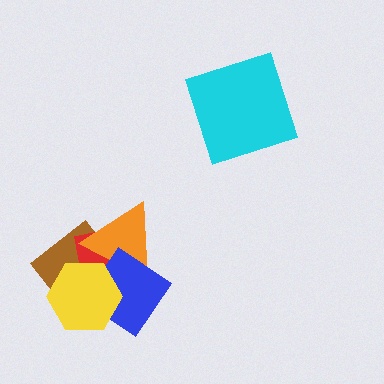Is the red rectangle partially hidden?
Yes, it is partially covered by another shape.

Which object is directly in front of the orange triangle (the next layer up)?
The blue diamond is directly in front of the orange triangle.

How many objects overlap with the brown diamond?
4 objects overlap with the brown diamond.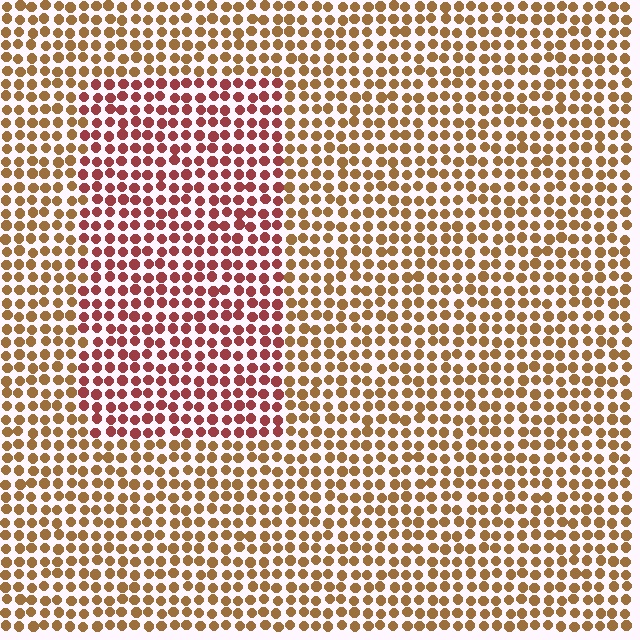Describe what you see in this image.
The image is filled with small brown elements in a uniform arrangement. A rectangle-shaped region is visible where the elements are tinted to a slightly different hue, forming a subtle color boundary.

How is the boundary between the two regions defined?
The boundary is defined purely by a slight shift in hue (about 38 degrees). Spacing, size, and orientation are identical on both sides.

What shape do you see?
I see a rectangle.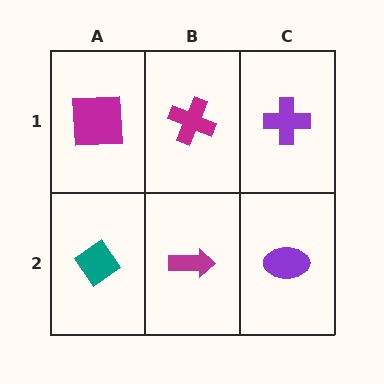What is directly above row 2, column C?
A purple cross.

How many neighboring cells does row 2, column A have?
2.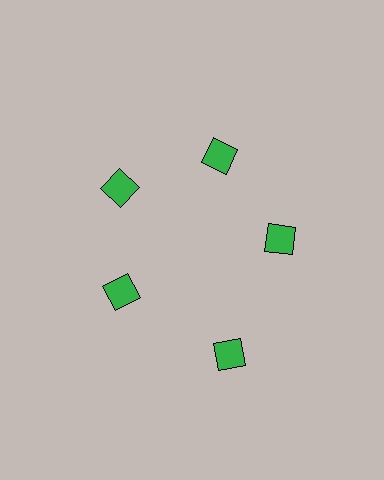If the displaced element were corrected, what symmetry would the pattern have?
It would have 5-fold rotational symmetry — the pattern would map onto itself every 72 degrees.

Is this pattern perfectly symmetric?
No. The 5 green diamonds are arranged in a ring, but one element near the 5 o'clock position is pushed outward from the center, breaking the 5-fold rotational symmetry.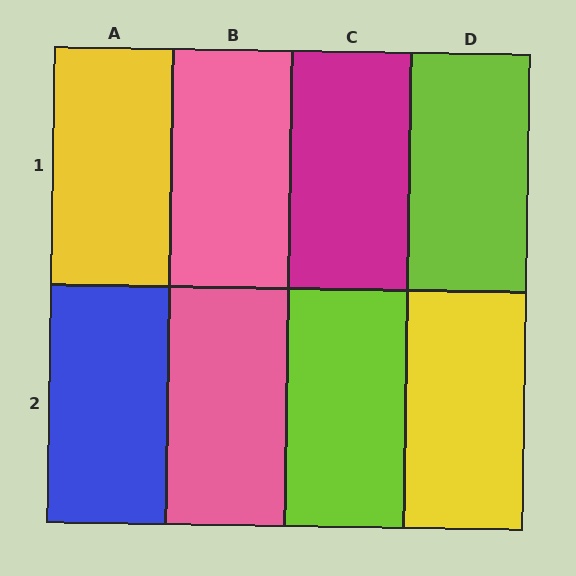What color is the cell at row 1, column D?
Lime.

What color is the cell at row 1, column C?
Magenta.